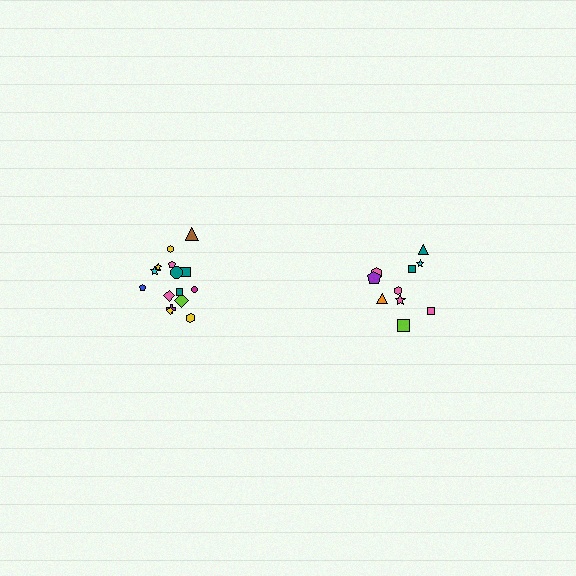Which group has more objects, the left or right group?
The left group.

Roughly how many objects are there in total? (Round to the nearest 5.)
Roughly 25 objects in total.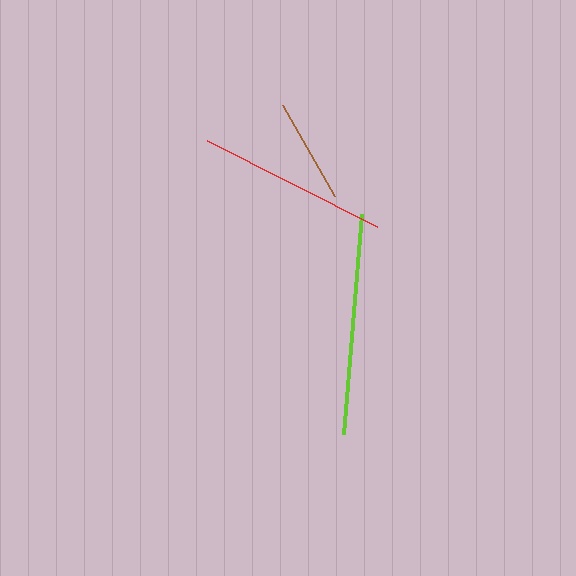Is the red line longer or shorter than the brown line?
The red line is longer than the brown line.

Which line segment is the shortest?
The brown line is the shortest at approximately 105 pixels.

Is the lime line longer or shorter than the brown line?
The lime line is longer than the brown line.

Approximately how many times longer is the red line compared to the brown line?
The red line is approximately 1.8 times the length of the brown line.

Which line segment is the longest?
The lime line is the longest at approximately 221 pixels.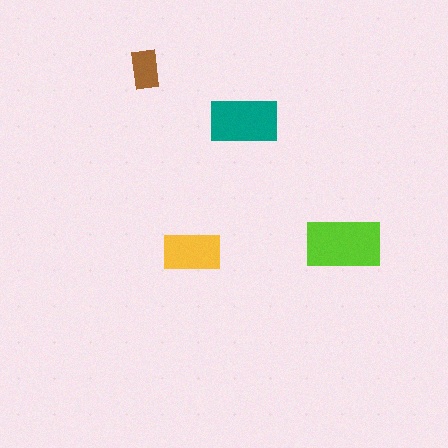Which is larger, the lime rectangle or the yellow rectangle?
The lime one.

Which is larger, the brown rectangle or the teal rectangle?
The teal one.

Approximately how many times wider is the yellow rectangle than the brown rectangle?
About 1.5 times wider.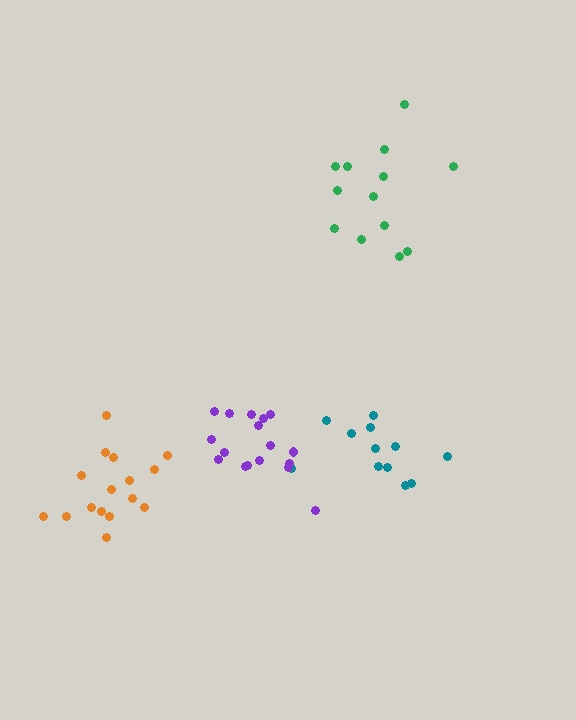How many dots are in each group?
Group 1: 12 dots, Group 2: 13 dots, Group 3: 16 dots, Group 4: 17 dots (58 total).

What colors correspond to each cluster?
The clusters are colored: teal, green, orange, purple.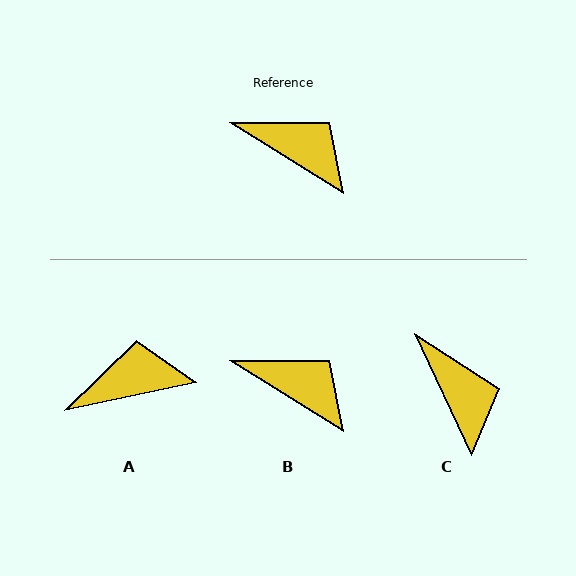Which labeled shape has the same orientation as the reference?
B.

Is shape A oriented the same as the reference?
No, it is off by about 44 degrees.